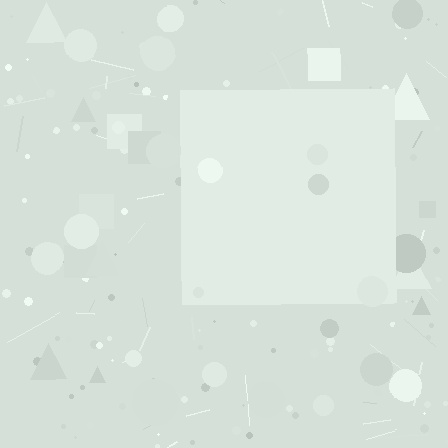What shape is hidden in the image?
A square is hidden in the image.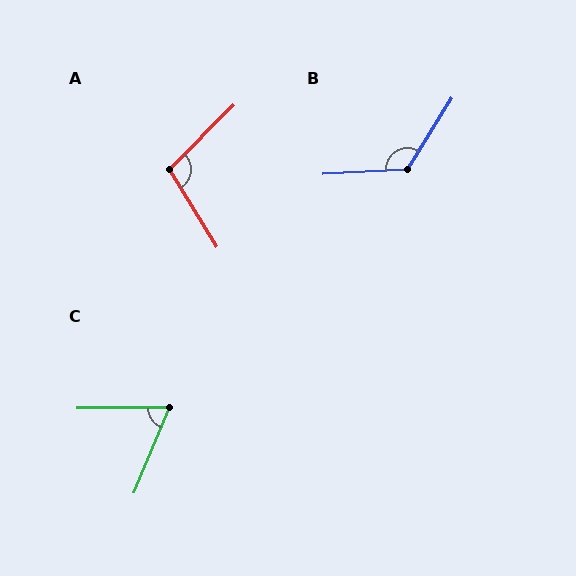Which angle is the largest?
B, at approximately 124 degrees.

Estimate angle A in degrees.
Approximately 103 degrees.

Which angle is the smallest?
C, at approximately 67 degrees.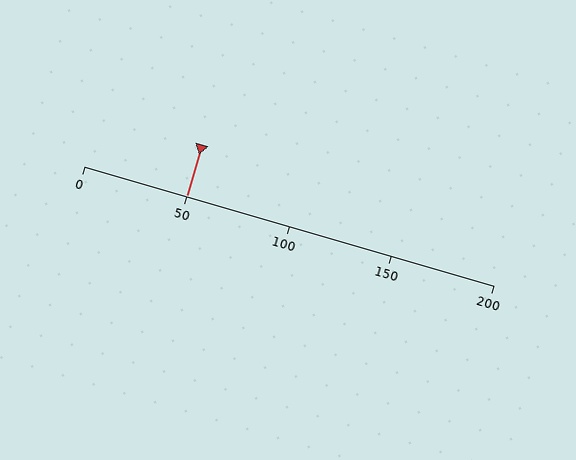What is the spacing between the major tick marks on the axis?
The major ticks are spaced 50 apart.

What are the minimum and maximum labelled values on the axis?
The axis runs from 0 to 200.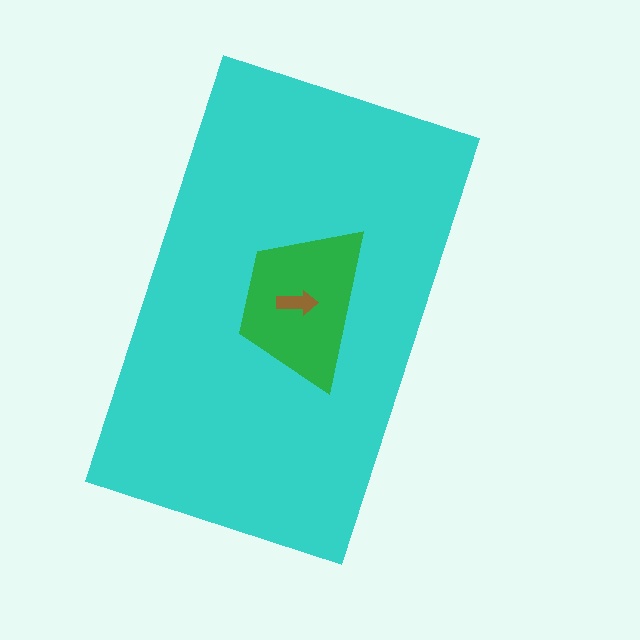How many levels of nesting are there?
3.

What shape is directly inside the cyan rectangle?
The green trapezoid.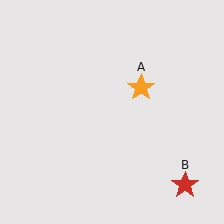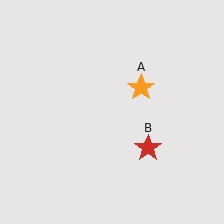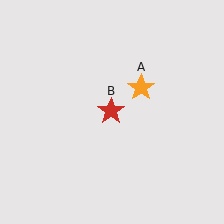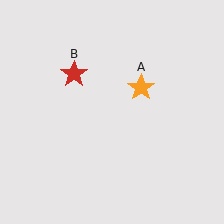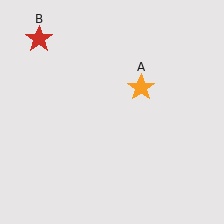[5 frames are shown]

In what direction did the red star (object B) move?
The red star (object B) moved up and to the left.